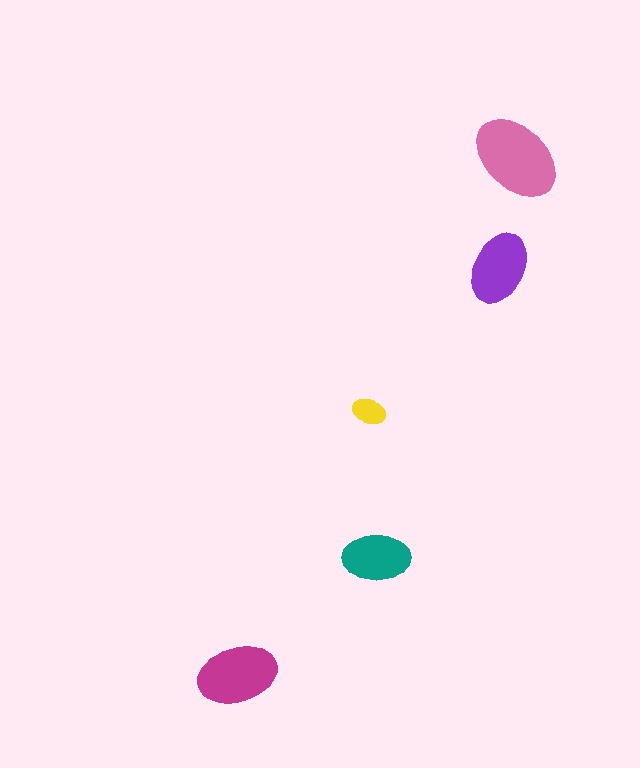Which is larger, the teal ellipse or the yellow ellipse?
The teal one.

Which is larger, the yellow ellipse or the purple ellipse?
The purple one.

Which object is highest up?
The pink ellipse is topmost.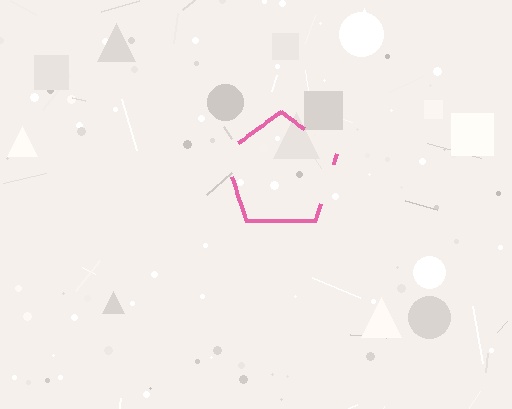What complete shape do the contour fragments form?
The contour fragments form a pentagon.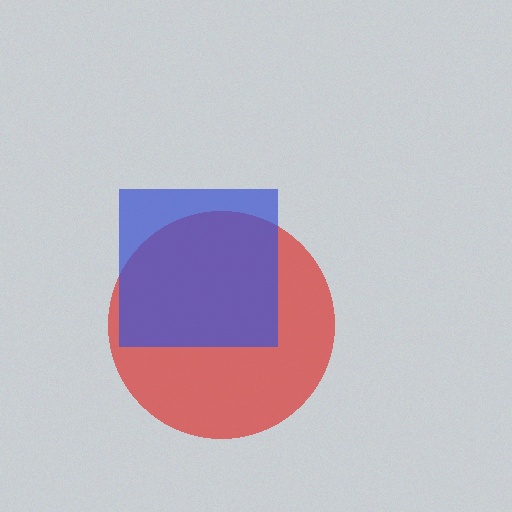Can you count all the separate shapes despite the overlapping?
Yes, there are 2 separate shapes.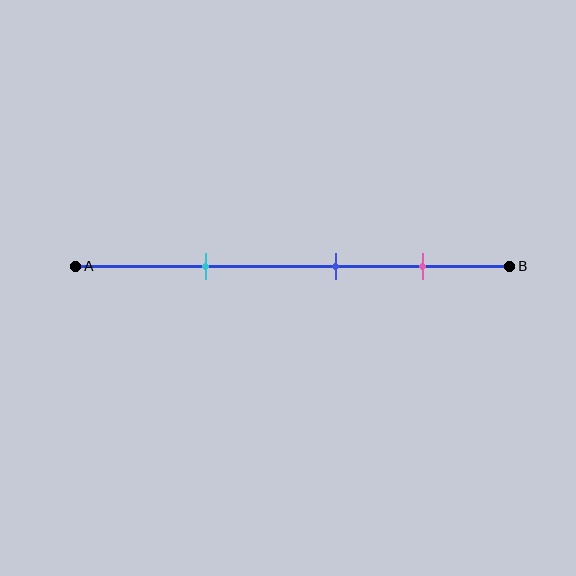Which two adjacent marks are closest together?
The blue and pink marks are the closest adjacent pair.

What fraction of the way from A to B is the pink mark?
The pink mark is approximately 80% (0.8) of the way from A to B.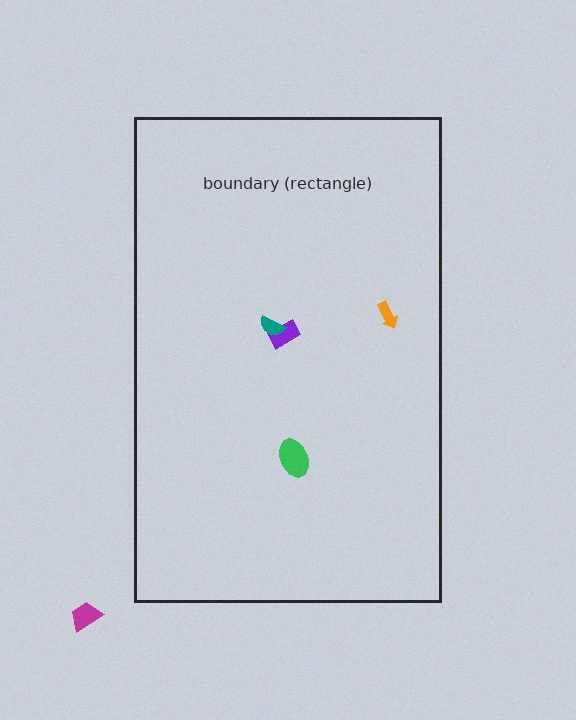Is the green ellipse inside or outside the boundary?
Inside.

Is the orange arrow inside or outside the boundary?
Inside.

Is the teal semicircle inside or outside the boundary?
Inside.